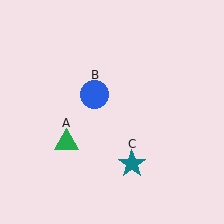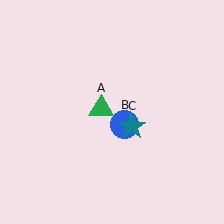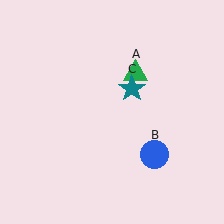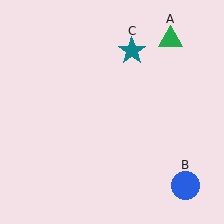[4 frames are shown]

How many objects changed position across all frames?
3 objects changed position: green triangle (object A), blue circle (object B), teal star (object C).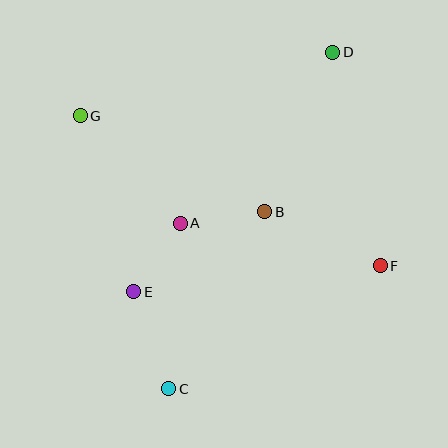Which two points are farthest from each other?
Points C and D are farthest from each other.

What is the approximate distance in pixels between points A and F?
The distance between A and F is approximately 205 pixels.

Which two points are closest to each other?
Points A and E are closest to each other.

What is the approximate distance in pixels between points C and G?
The distance between C and G is approximately 287 pixels.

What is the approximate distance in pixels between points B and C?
The distance between B and C is approximately 201 pixels.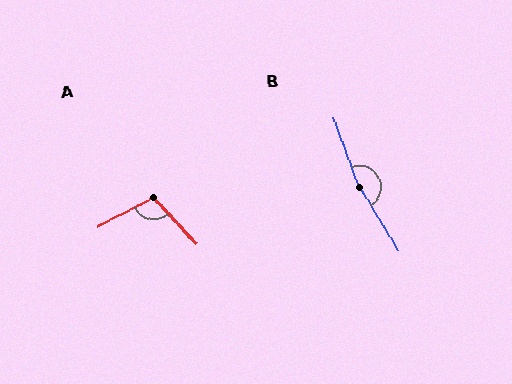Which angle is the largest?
B, at approximately 169 degrees.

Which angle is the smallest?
A, at approximately 106 degrees.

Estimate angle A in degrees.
Approximately 106 degrees.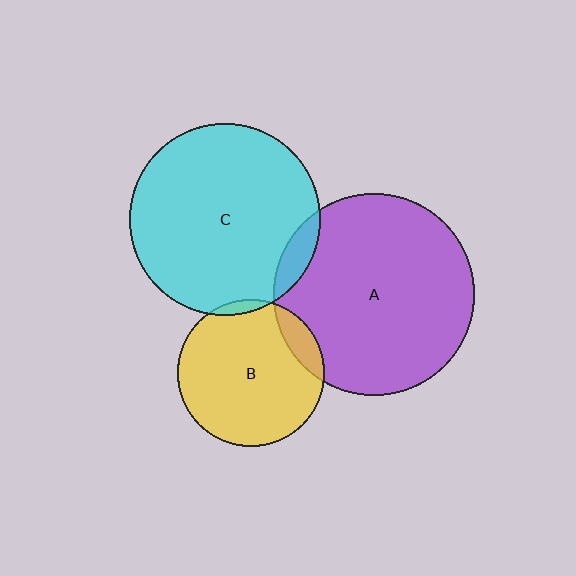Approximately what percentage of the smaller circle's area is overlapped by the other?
Approximately 5%.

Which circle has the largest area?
Circle A (purple).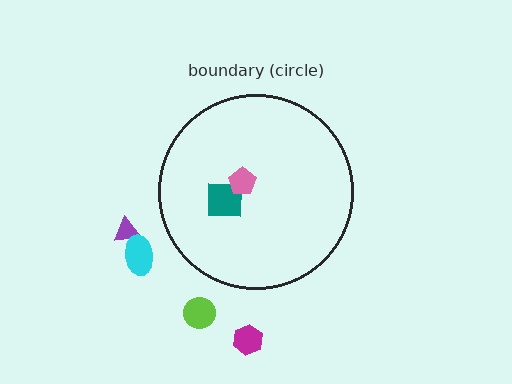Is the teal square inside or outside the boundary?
Inside.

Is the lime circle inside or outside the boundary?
Outside.